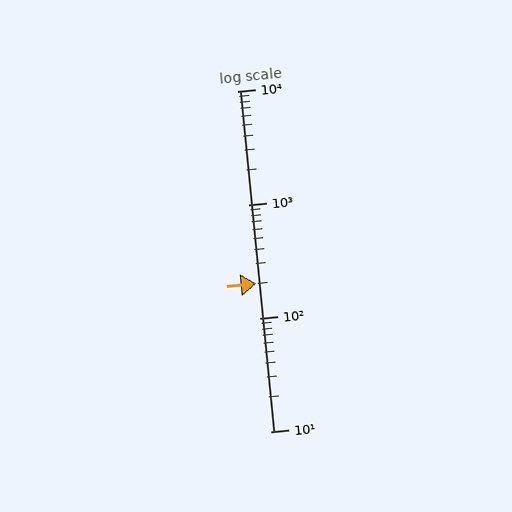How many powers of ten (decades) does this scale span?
The scale spans 3 decades, from 10 to 10000.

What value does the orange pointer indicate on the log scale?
The pointer indicates approximately 200.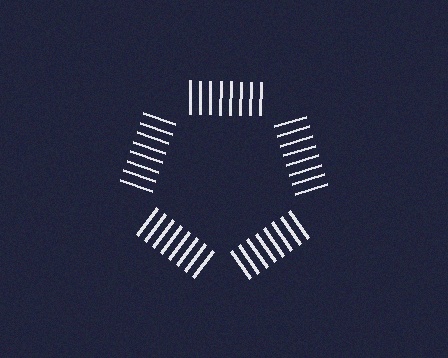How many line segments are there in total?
40 — 8 along each of the 5 edges.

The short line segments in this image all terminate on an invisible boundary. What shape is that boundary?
An illusory pentagon — the line segments terminate on its edges but no continuous stroke is drawn.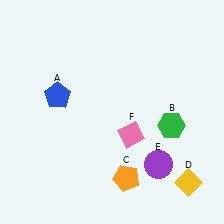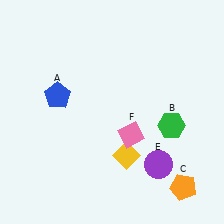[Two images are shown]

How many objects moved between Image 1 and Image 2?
2 objects moved between the two images.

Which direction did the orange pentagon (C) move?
The orange pentagon (C) moved right.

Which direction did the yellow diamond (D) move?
The yellow diamond (D) moved left.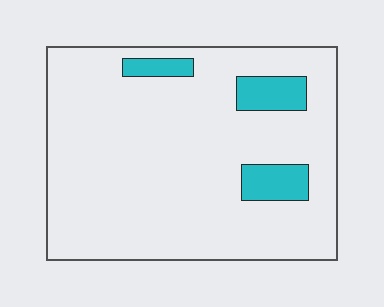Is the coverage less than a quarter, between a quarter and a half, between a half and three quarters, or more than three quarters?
Less than a quarter.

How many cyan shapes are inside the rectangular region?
3.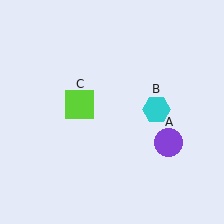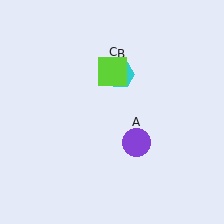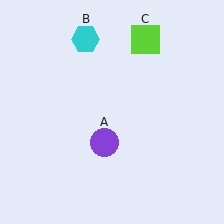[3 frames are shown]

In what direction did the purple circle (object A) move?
The purple circle (object A) moved left.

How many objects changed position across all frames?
3 objects changed position: purple circle (object A), cyan hexagon (object B), lime square (object C).